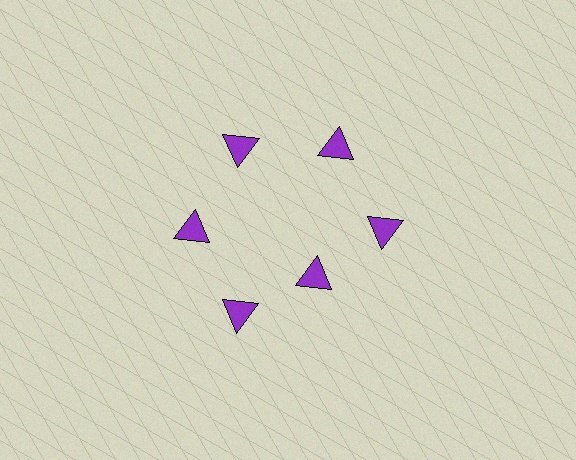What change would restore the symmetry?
The symmetry would be restored by moving it outward, back onto the ring so that all 6 triangles sit at equal angles and equal distance from the center.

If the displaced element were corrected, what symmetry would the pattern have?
It would have 6-fold rotational symmetry — the pattern would map onto itself every 60 degrees.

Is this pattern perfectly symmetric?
No. The 6 purple triangles are arranged in a ring, but one element near the 5 o'clock position is pulled inward toward the center, breaking the 6-fold rotational symmetry.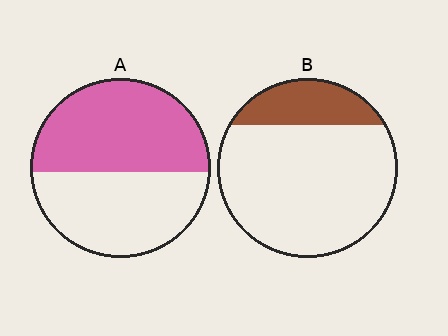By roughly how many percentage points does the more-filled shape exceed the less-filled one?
By roughly 30 percentage points (A over B).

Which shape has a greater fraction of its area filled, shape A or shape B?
Shape A.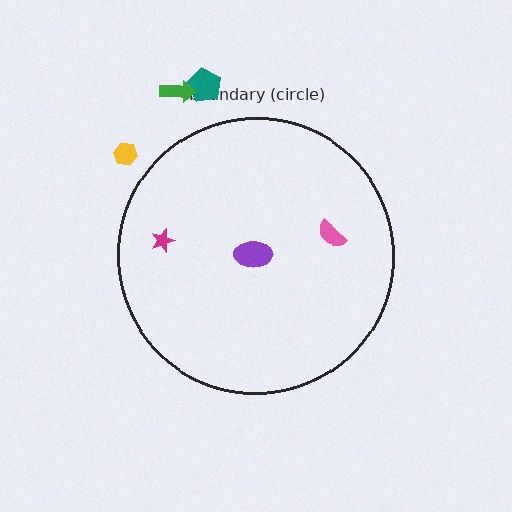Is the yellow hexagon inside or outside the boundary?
Outside.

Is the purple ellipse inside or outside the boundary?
Inside.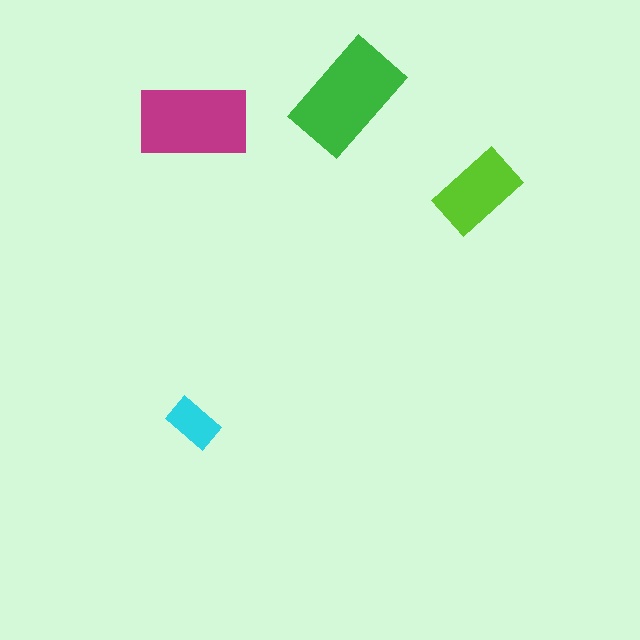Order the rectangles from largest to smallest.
the green one, the magenta one, the lime one, the cyan one.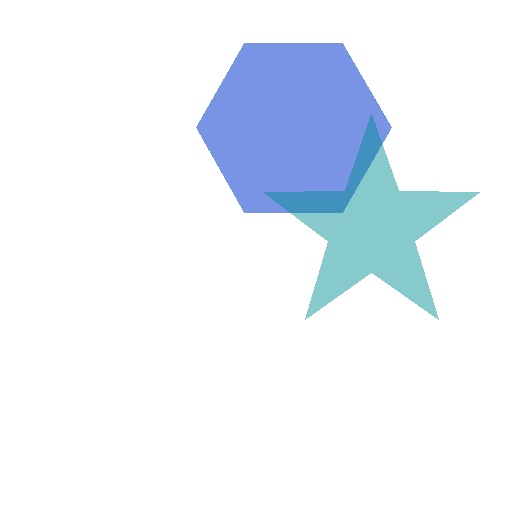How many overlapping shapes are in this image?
There are 2 overlapping shapes in the image.